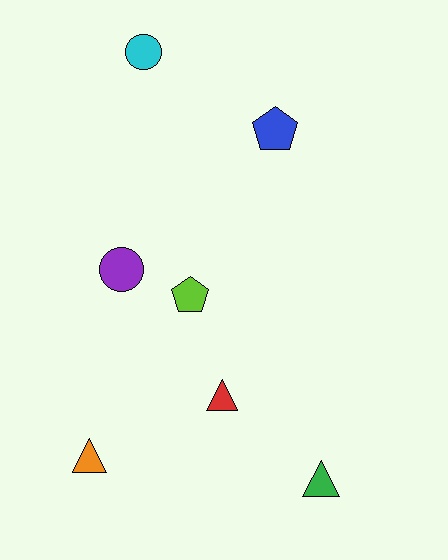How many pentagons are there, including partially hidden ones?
There are 2 pentagons.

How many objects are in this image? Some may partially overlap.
There are 7 objects.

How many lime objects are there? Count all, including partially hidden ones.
There is 1 lime object.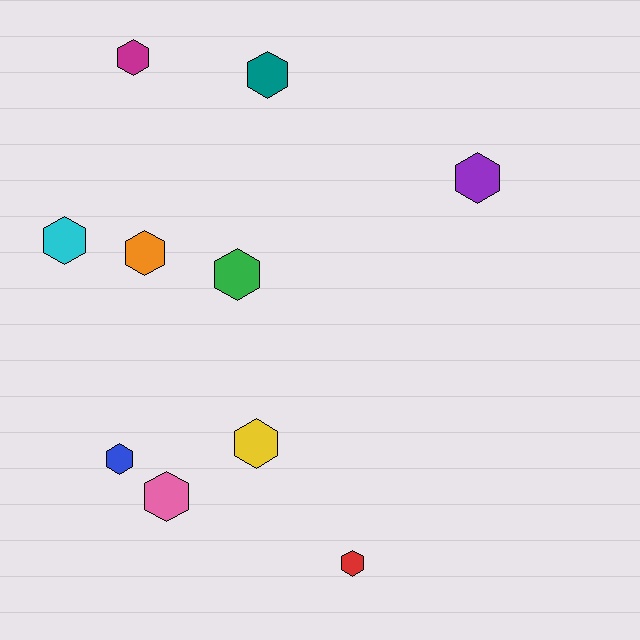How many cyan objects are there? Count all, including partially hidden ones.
There is 1 cyan object.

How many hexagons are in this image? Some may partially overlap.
There are 10 hexagons.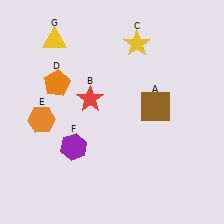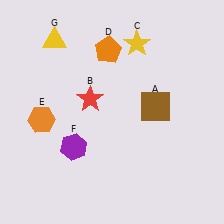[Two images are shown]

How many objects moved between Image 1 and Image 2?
1 object moved between the two images.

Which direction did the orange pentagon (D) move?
The orange pentagon (D) moved right.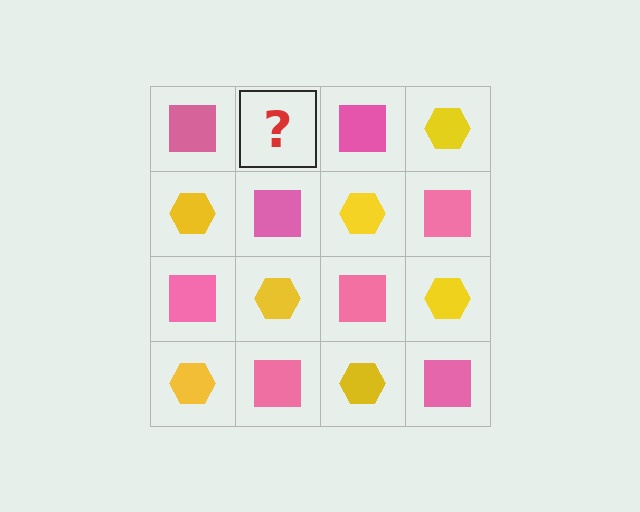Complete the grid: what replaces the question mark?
The question mark should be replaced with a yellow hexagon.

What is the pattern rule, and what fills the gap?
The rule is that it alternates pink square and yellow hexagon in a checkerboard pattern. The gap should be filled with a yellow hexagon.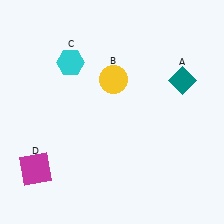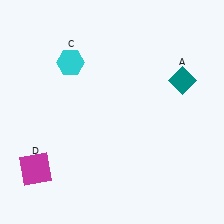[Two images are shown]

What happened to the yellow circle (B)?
The yellow circle (B) was removed in Image 2. It was in the top-right area of Image 1.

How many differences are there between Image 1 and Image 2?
There is 1 difference between the two images.